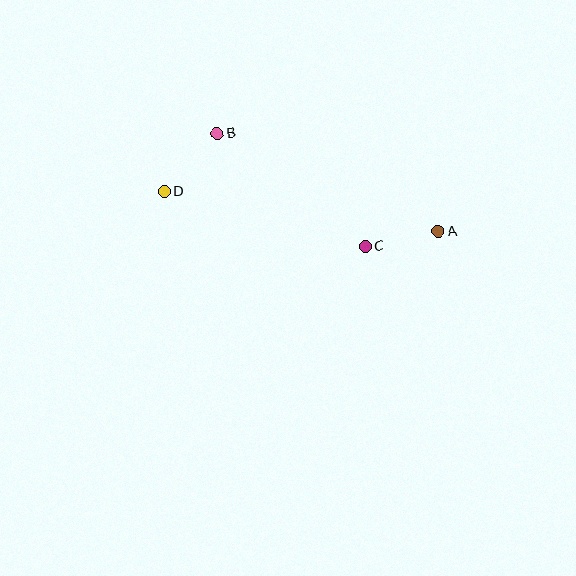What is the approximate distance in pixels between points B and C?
The distance between B and C is approximately 186 pixels.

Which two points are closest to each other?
Points A and C are closest to each other.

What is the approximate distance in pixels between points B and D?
The distance between B and D is approximately 78 pixels.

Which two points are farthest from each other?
Points A and D are farthest from each other.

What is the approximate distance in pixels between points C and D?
The distance between C and D is approximately 208 pixels.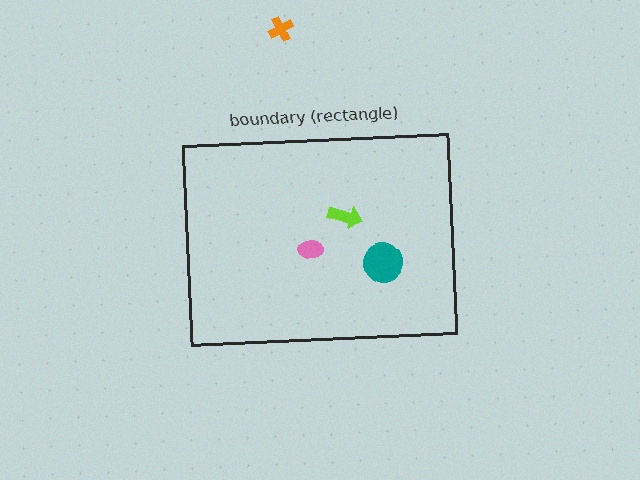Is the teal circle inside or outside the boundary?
Inside.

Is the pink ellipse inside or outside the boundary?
Inside.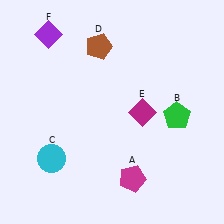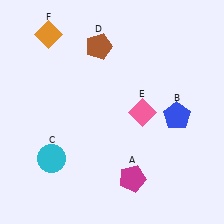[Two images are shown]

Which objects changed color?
B changed from green to blue. E changed from magenta to pink. F changed from purple to orange.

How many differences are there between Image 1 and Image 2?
There are 3 differences between the two images.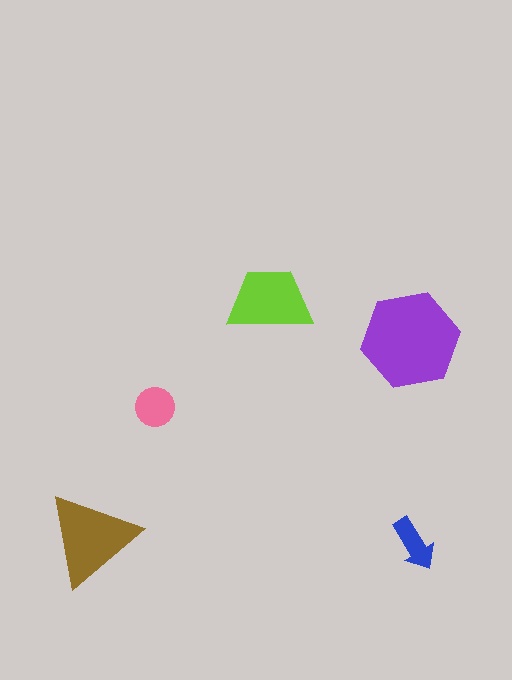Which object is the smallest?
The blue arrow.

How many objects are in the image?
There are 5 objects in the image.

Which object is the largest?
The purple hexagon.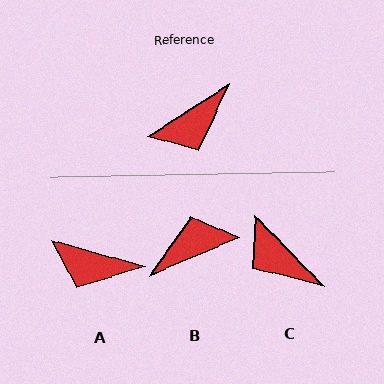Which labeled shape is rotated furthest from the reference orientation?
B, about 170 degrees away.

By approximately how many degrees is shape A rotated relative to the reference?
Approximately 48 degrees clockwise.